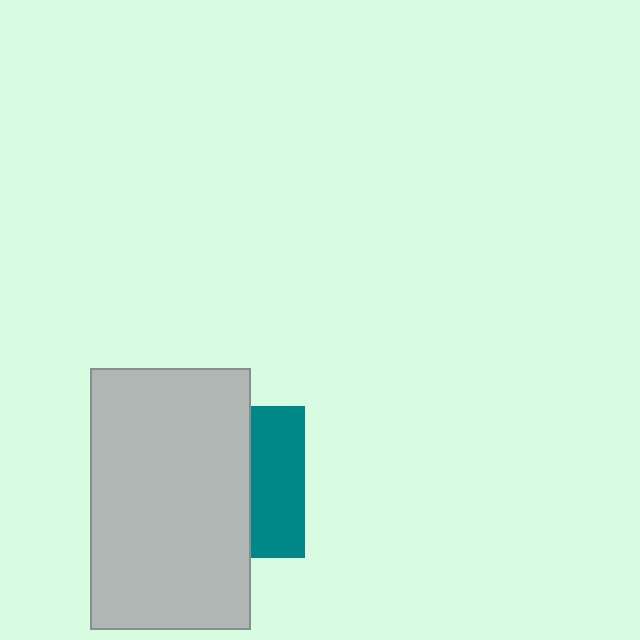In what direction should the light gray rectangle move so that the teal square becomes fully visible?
The light gray rectangle should move left. That is the shortest direction to clear the overlap and leave the teal square fully visible.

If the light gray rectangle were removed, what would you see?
You would see the complete teal square.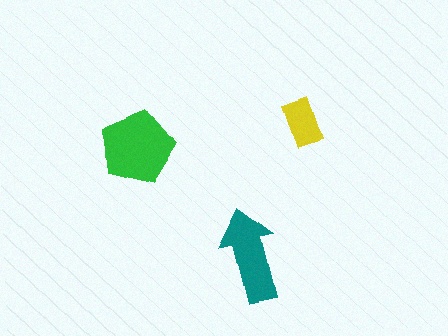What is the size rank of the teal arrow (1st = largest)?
2nd.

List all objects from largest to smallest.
The green pentagon, the teal arrow, the yellow rectangle.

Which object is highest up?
The yellow rectangle is topmost.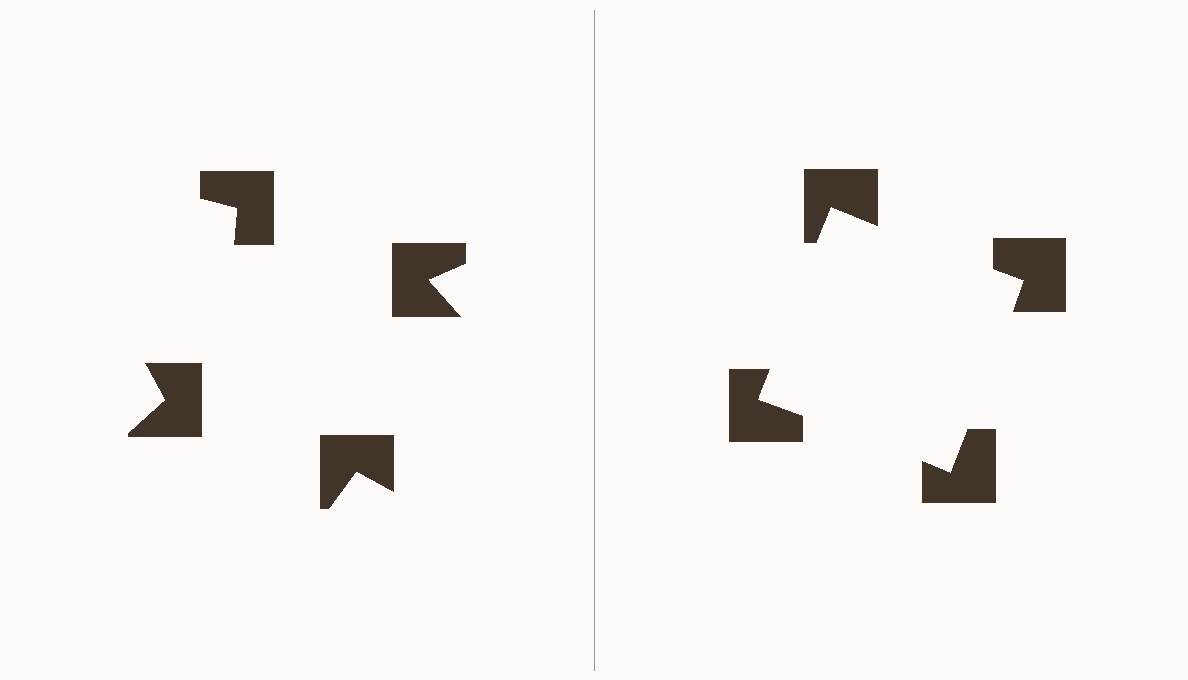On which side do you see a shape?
An illusory square appears on the right side. On the left side the wedge cuts are rotated, so no coherent shape forms.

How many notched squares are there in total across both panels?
8 — 4 on each side.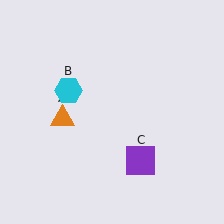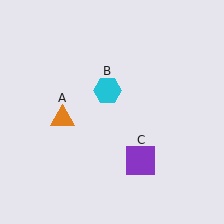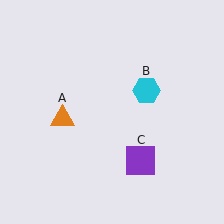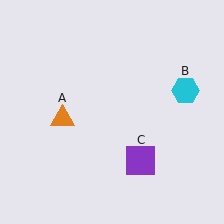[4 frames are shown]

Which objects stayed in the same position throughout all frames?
Orange triangle (object A) and purple square (object C) remained stationary.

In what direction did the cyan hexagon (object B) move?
The cyan hexagon (object B) moved right.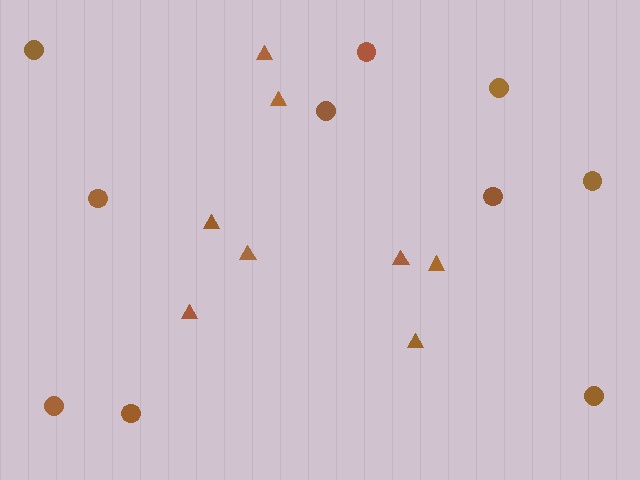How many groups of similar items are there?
There are 2 groups: one group of circles (10) and one group of triangles (8).